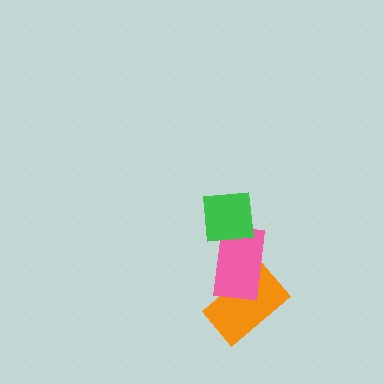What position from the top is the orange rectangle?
The orange rectangle is 3rd from the top.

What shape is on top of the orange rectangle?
The pink rectangle is on top of the orange rectangle.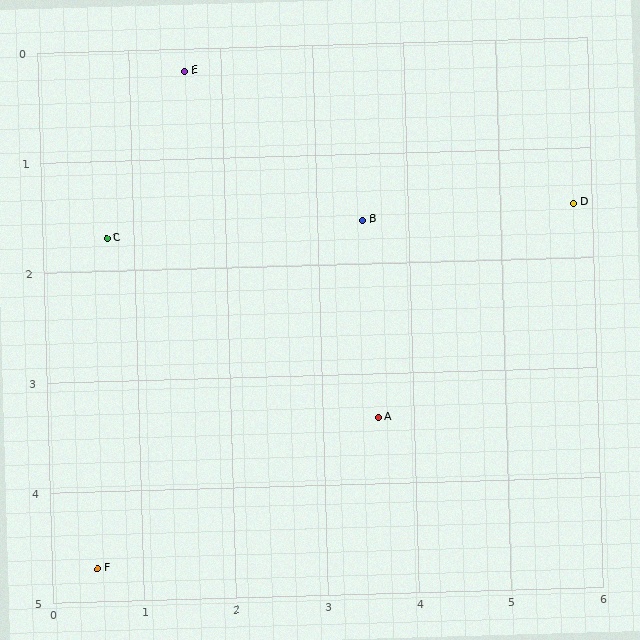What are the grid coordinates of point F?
Point F is at approximately (0.5, 4.7).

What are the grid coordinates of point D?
Point D is at approximately (5.8, 1.5).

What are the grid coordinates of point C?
Point C is at approximately (0.7, 1.7).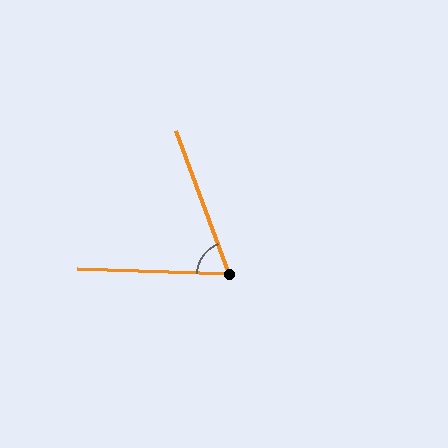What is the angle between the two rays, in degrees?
Approximately 68 degrees.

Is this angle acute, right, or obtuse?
It is acute.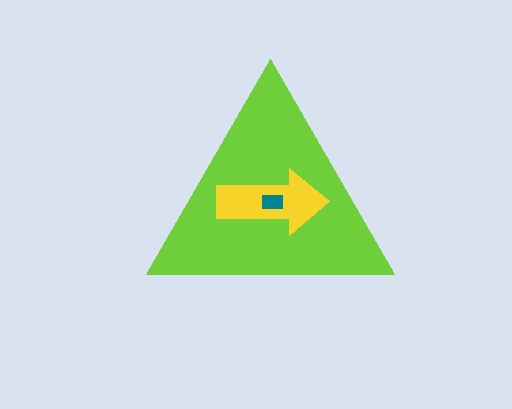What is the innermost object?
The teal rectangle.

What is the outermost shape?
The lime triangle.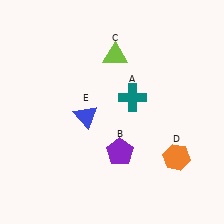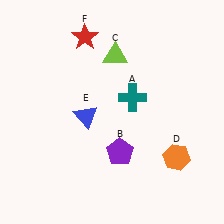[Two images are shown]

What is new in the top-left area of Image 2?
A red star (F) was added in the top-left area of Image 2.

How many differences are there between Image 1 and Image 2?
There is 1 difference between the two images.